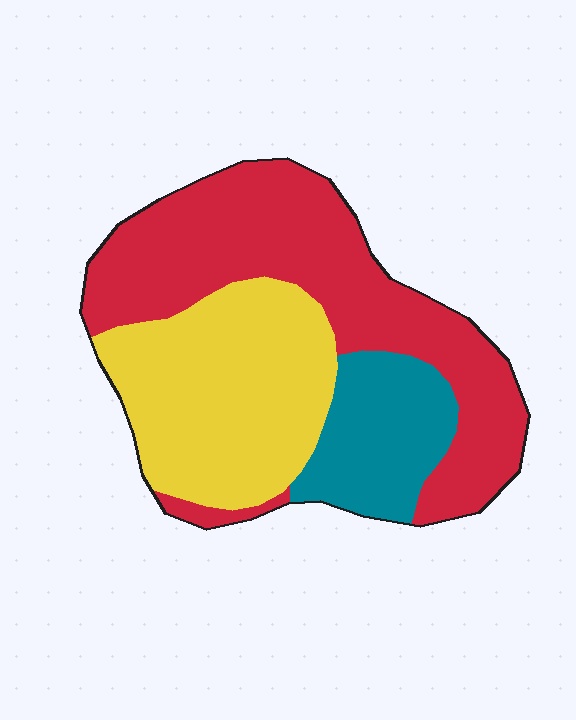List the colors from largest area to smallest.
From largest to smallest: red, yellow, teal.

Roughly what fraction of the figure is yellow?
Yellow covers 35% of the figure.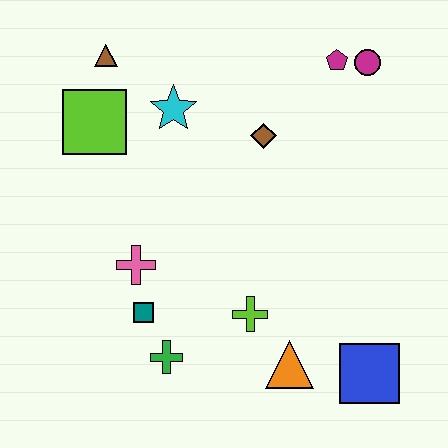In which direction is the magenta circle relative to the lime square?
The magenta circle is to the right of the lime square.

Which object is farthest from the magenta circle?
The green cross is farthest from the magenta circle.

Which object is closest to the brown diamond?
The cyan star is closest to the brown diamond.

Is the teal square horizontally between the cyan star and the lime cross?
No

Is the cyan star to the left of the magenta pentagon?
Yes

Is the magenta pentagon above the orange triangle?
Yes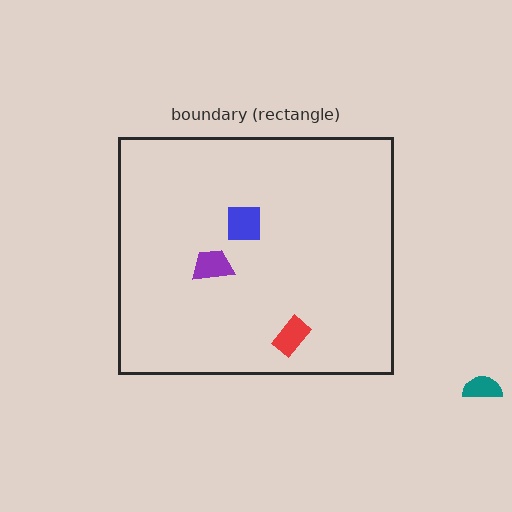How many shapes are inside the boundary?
3 inside, 1 outside.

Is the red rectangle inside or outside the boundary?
Inside.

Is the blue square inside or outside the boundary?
Inside.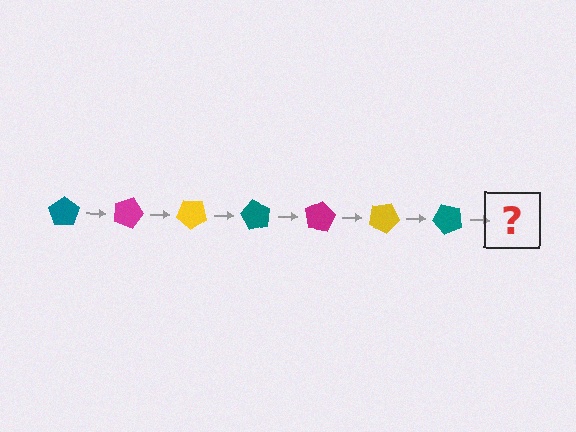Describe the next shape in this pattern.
It should be a magenta pentagon, rotated 140 degrees from the start.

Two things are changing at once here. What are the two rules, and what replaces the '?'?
The two rules are that it rotates 20 degrees each step and the color cycles through teal, magenta, and yellow. The '?' should be a magenta pentagon, rotated 140 degrees from the start.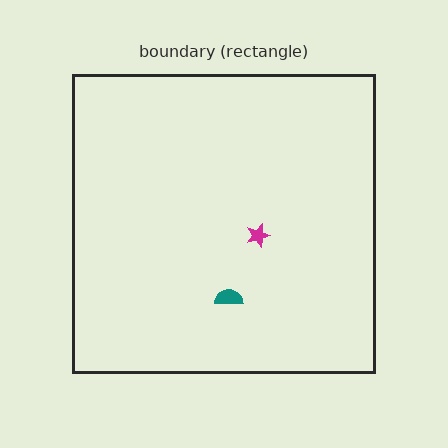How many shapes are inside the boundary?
2 inside, 0 outside.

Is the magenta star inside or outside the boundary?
Inside.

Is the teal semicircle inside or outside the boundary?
Inside.